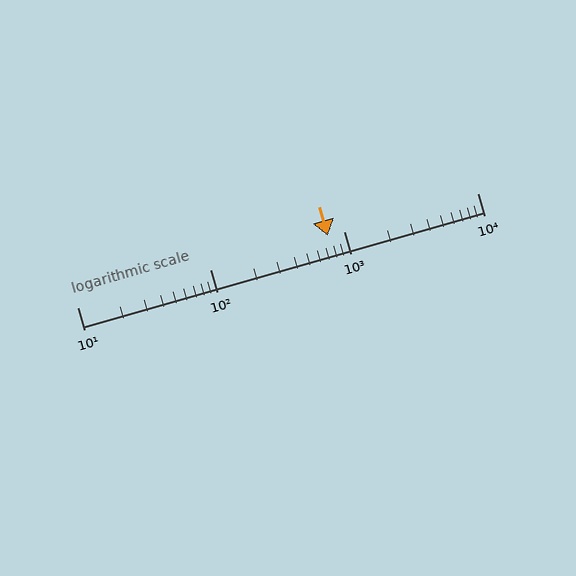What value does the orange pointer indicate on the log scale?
The pointer indicates approximately 750.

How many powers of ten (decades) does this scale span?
The scale spans 3 decades, from 10 to 10000.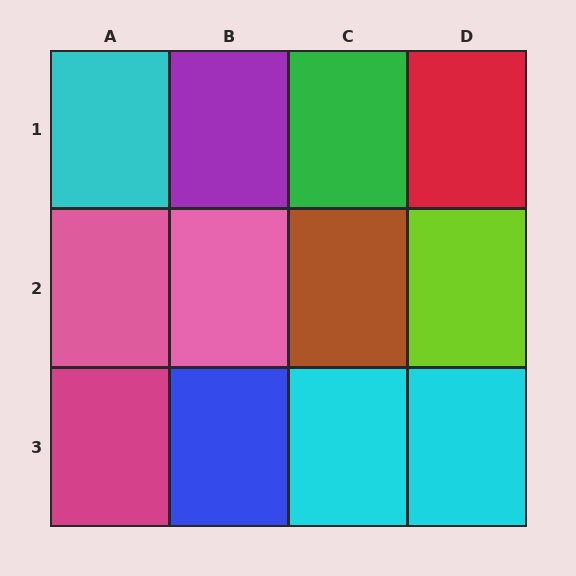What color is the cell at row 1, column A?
Cyan.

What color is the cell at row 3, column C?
Cyan.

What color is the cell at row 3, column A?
Magenta.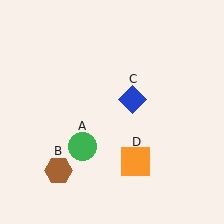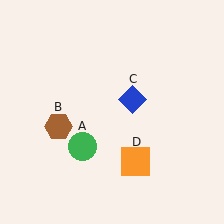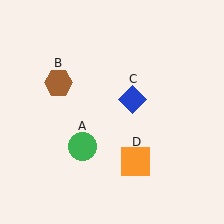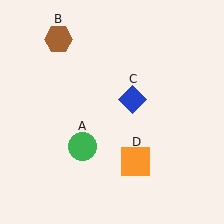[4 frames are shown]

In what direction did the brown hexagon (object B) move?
The brown hexagon (object B) moved up.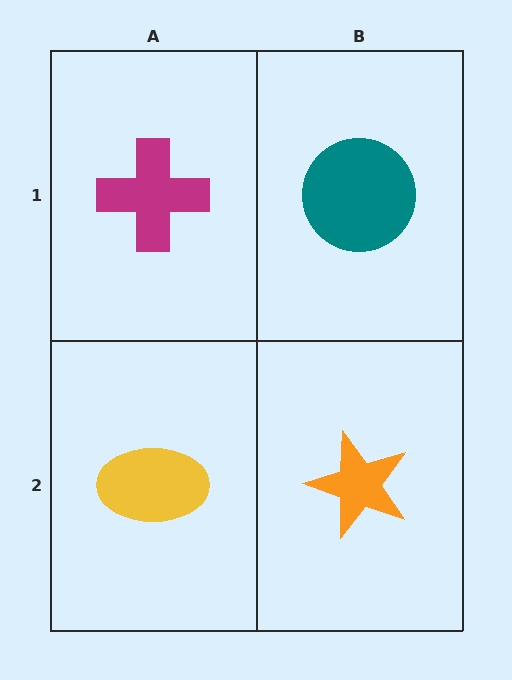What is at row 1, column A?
A magenta cross.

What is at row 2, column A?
A yellow ellipse.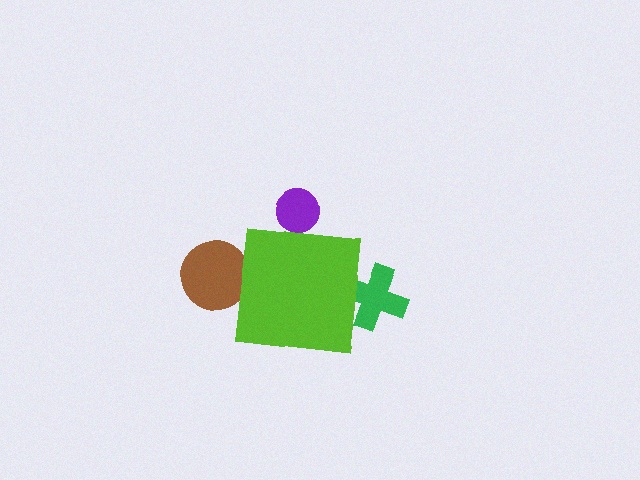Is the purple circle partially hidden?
Yes, the purple circle is partially hidden behind the lime square.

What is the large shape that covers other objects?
A lime square.